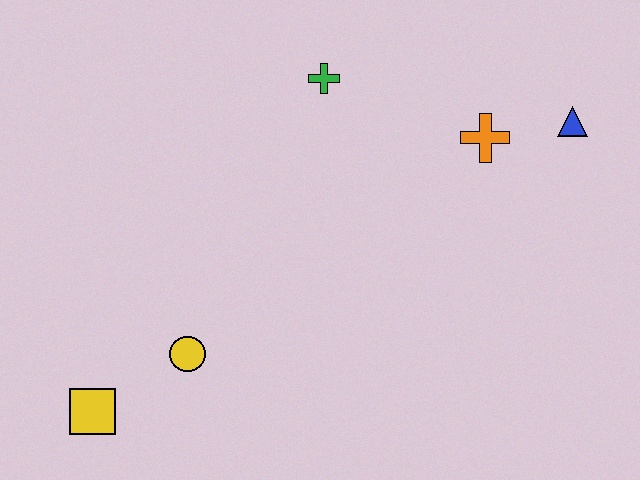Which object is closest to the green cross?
The orange cross is closest to the green cross.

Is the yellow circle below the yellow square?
No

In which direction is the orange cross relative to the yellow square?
The orange cross is to the right of the yellow square.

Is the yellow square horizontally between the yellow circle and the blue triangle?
No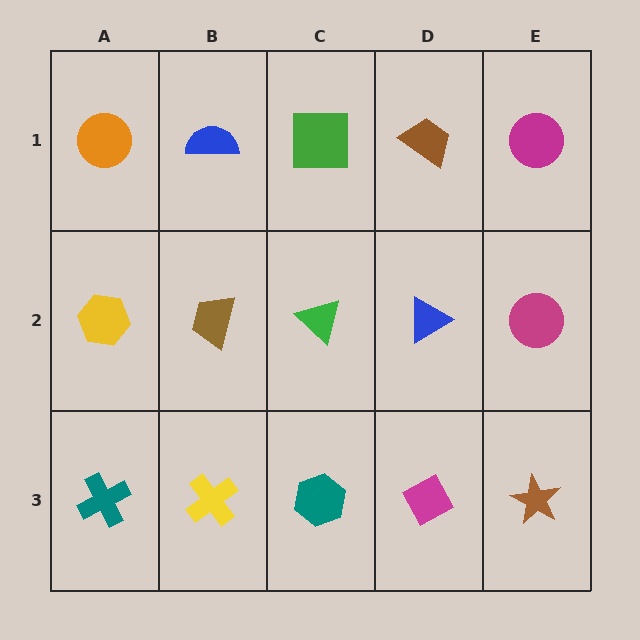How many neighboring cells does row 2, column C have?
4.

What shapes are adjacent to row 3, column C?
A green triangle (row 2, column C), a yellow cross (row 3, column B), a magenta diamond (row 3, column D).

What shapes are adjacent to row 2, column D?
A brown trapezoid (row 1, column D), a magenta diamond (row 3, column D), a green triangle (row 2, column C), a magenta circle (row 2, column E).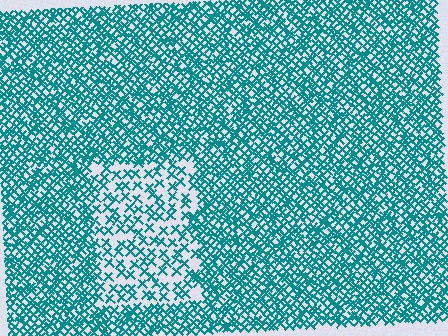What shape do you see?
I see a rectangle.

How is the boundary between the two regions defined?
The boundary is defined by a change in element density (approximately 2.1x ratio). All elements are the same color, size, and shape.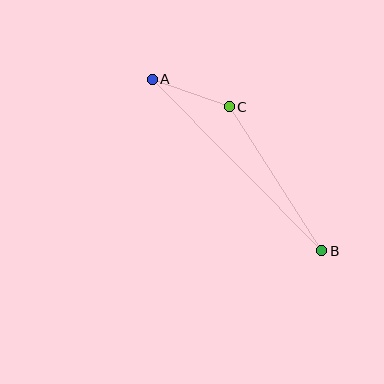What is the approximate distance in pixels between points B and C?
The distance between B and C is approximately 171 pixels.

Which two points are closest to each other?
Points A and C are closest to each other.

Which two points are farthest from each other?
Points A and B are farthest from each other.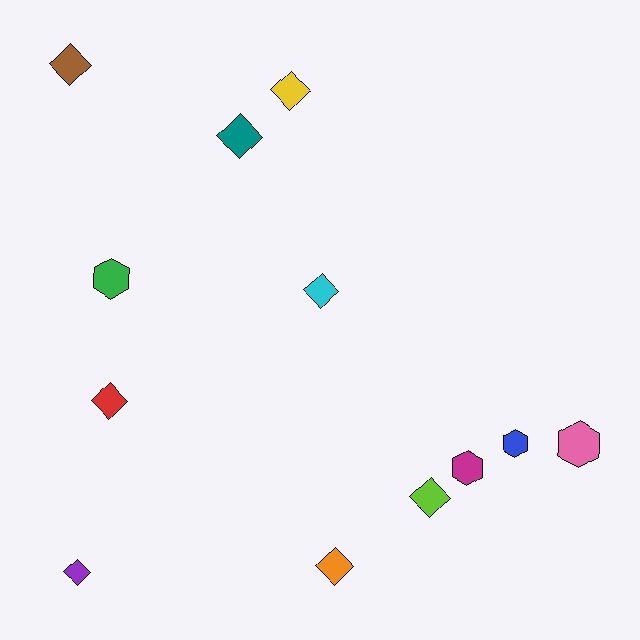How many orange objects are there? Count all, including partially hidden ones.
There is 1 orange object.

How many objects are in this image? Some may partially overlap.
There are 12 objects.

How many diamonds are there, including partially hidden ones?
There are 8 diamonds.